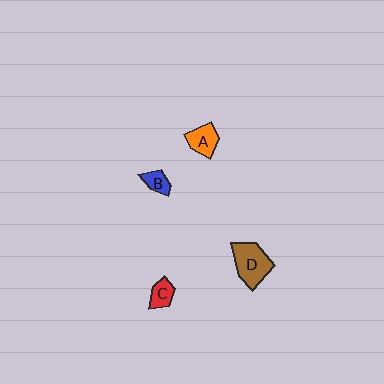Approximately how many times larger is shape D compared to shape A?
Approximately 1.7 times.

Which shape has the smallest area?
Shape B (blue).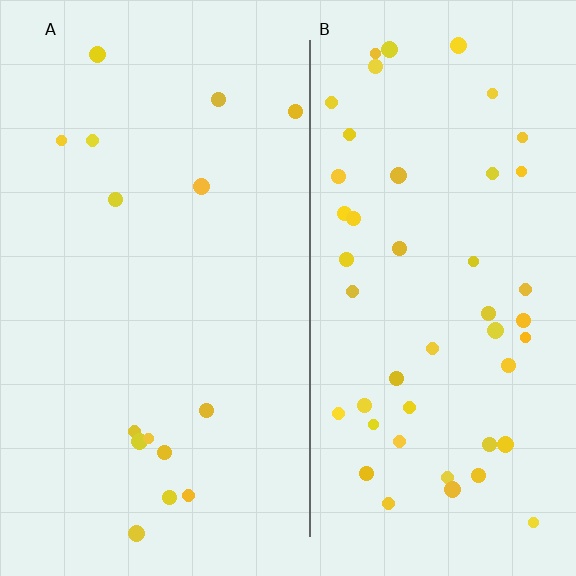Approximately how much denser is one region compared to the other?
Approximately 3.1× — region B over region A.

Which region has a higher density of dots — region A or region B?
B (the right).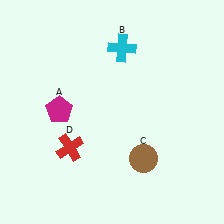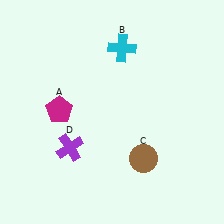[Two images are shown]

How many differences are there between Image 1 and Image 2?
There is 1 difference between the two images.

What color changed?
The cross (D) changed from red in Image 1 to purple in Image 2.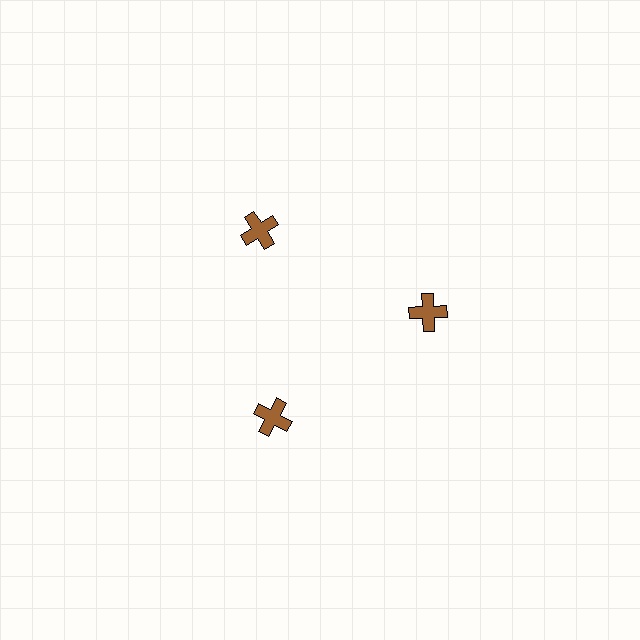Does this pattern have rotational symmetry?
Yes, this pattern has 3-fold rotational symmetry. It looks the same after rotating 120 degrees around the center.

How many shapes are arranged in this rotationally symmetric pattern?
There are 3 shapes, arranged in 3 groups of 1.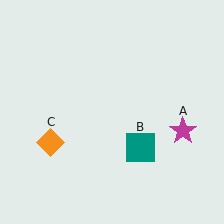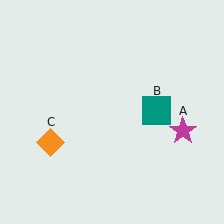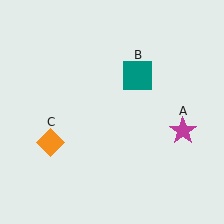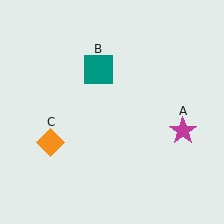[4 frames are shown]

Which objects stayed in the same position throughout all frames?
Magenta star (object A) and orange diamond (object C) remained stationary.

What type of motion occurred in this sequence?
The teal square (object B) rotated counterclockwise around the center of the scene.